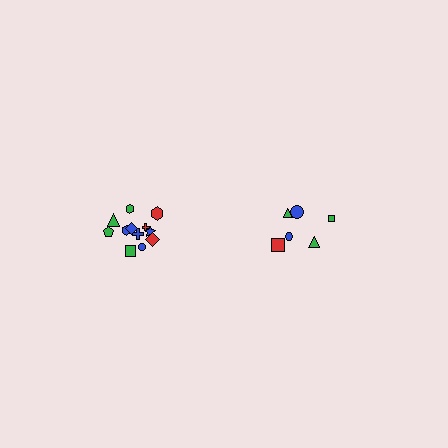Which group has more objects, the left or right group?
The left group.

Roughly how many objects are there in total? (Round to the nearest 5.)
Roughly 20 objects in total.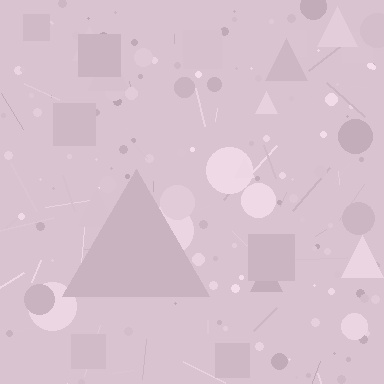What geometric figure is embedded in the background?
A triangle is embedded in the background.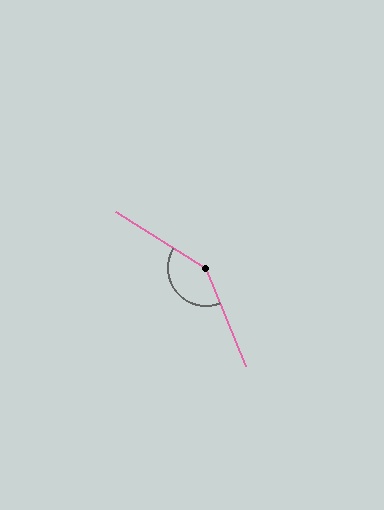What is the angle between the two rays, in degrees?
Approximately 144 degrees.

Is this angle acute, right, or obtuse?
It is obtuse.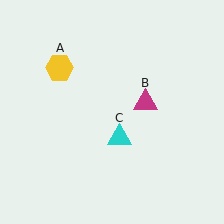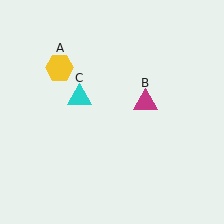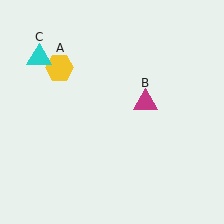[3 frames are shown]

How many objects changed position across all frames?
1 object changed position: cyan triangle (object C).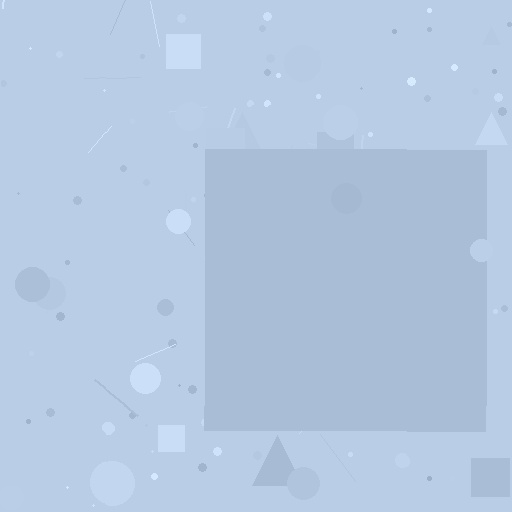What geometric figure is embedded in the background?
A square is embedded in the background.